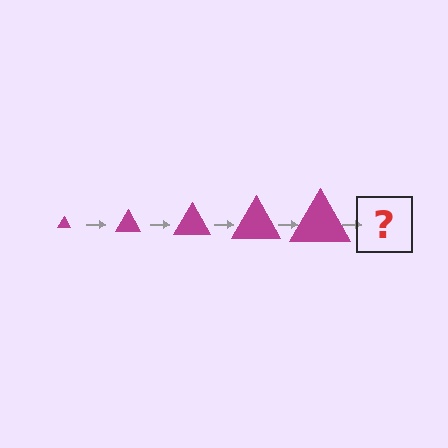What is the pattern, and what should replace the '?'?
The pattern is that the triangle gets progressively larger each step. The '?' should be a magenta triangle, larger than the previous one.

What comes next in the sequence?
The next element should be a magenta triangle, larger than the previous one.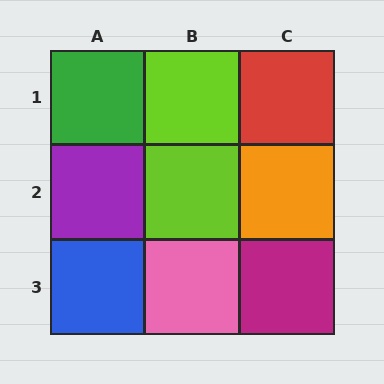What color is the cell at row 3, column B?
Pink.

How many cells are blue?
1 cell is blue.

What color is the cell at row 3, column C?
Magenta.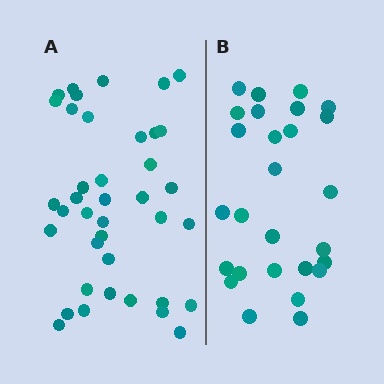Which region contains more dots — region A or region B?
Region A (the left region) has more dots.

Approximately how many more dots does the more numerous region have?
Region A has roughly 12 or so more dots than region B.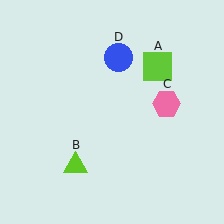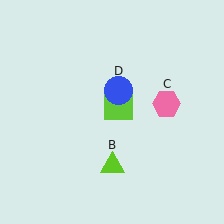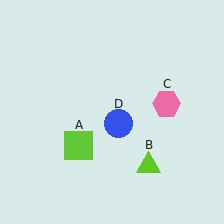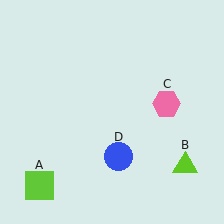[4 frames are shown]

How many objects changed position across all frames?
3 objects changed position: lime square (object A), lime triangle (object B), blue circle (object D).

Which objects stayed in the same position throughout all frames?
Pink hexagon (object C) remained stationary.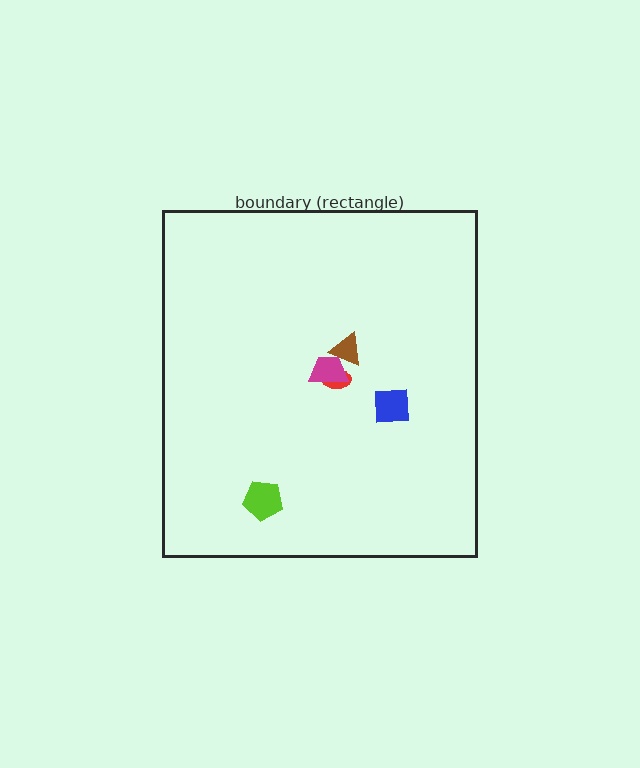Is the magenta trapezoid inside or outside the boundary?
Inside.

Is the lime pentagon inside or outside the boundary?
Inside.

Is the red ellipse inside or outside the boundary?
Inside.